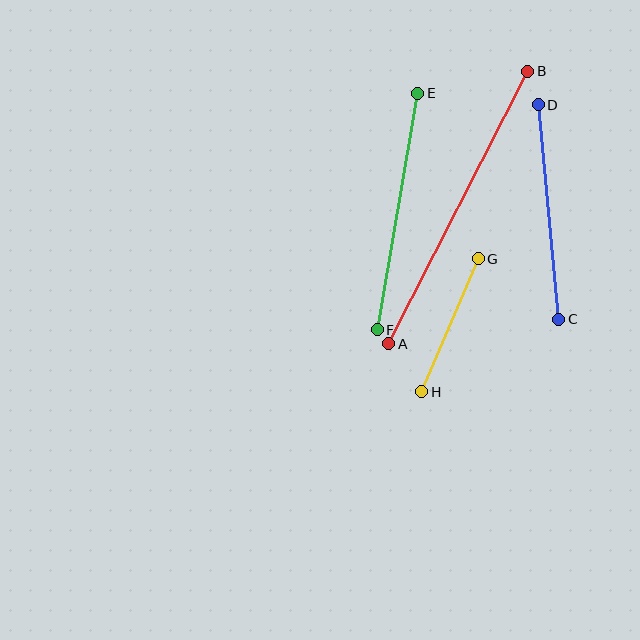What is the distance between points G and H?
The distance is approximately 144 pixels.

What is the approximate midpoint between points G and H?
The midpoint is at approximately (450, 325) pixels.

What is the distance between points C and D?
The distance is approximately 215 pixels.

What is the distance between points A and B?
The distance is approximately 306 pixels.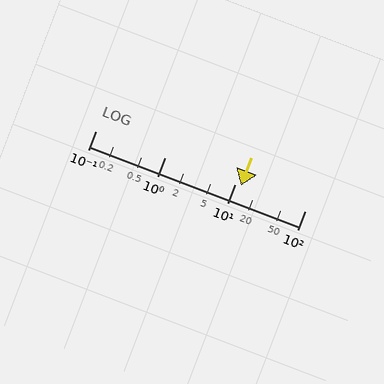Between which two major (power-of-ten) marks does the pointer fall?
The pointer is between 10 and 100.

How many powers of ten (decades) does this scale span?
The scale spans 3 decades, from 0.1 to 100.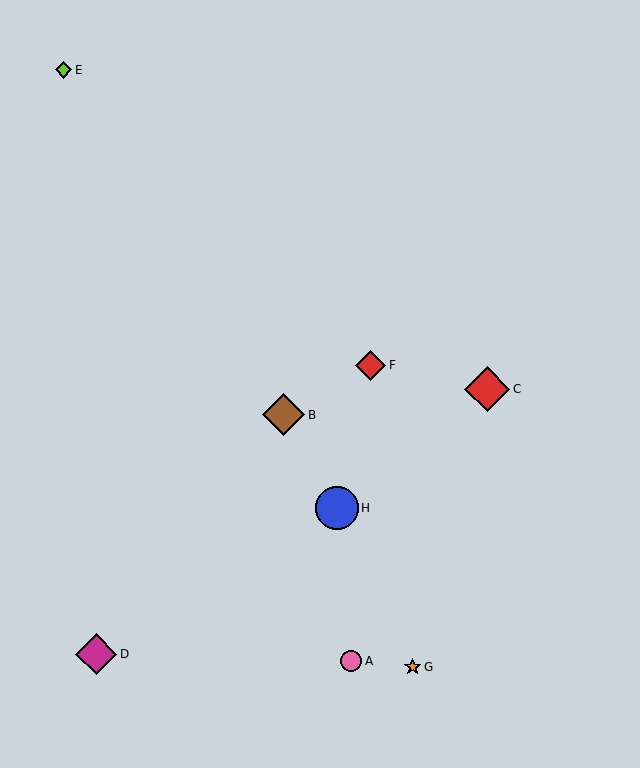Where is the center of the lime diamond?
The center of the lime diamond is at (64, 70).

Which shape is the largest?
The red diamond (labeled C) is the largest.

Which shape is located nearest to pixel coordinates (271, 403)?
The brown diamond (labeled B) at (284, 415) is nearest to that location.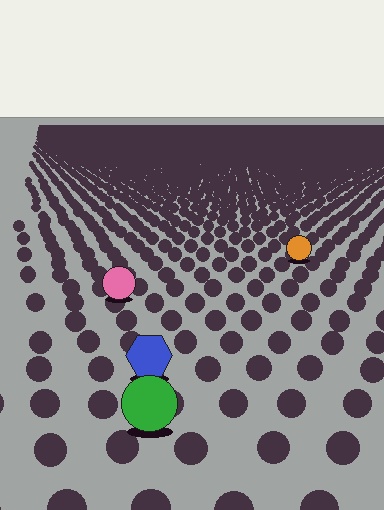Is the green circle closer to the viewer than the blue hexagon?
Yes. The green circle is closer — you can tell from the texture gradient: the ground texture is coarser near it.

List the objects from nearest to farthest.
From nearest to farthest: the green circle, the blue hexagon, the pink circle, the orange circle.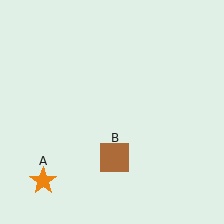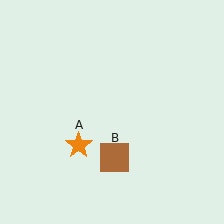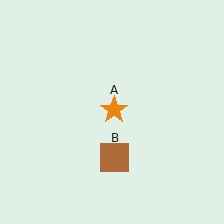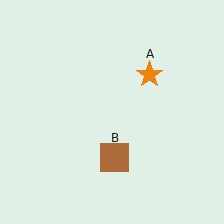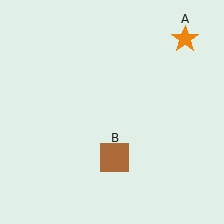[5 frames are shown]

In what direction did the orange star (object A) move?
The orange star (object A) moved up and to the right.